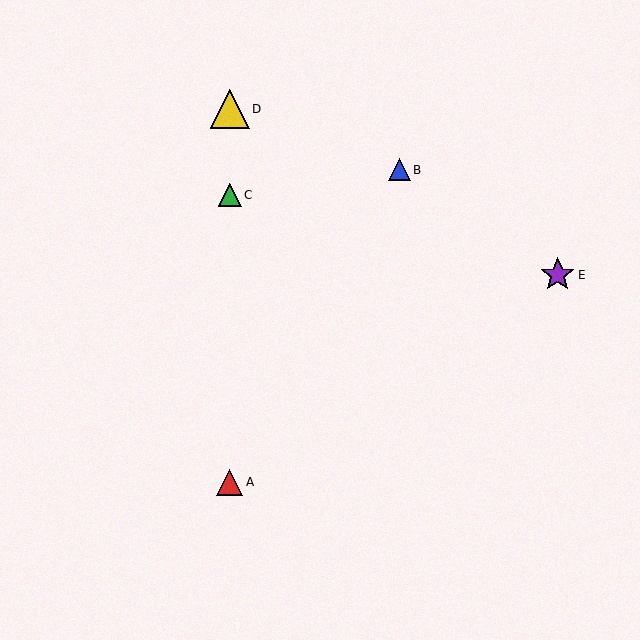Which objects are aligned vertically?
Objects A, C, D are aligned vertically.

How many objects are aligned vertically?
3 objects (A, C, D) are aligned vertically.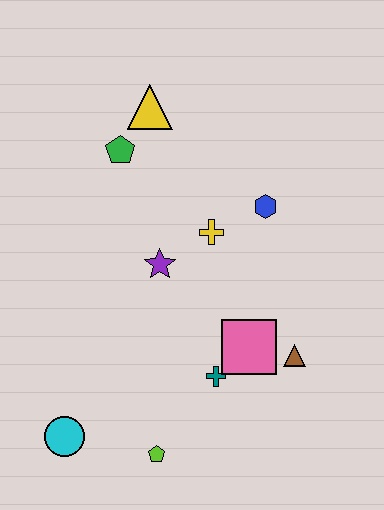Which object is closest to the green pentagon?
The yellow triangle is closest to the green pentagon.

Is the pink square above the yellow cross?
No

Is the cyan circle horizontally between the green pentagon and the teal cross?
No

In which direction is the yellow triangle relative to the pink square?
The yellow triangle is above the pink square.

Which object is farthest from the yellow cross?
The cyan circle is farthest from the yellow cross.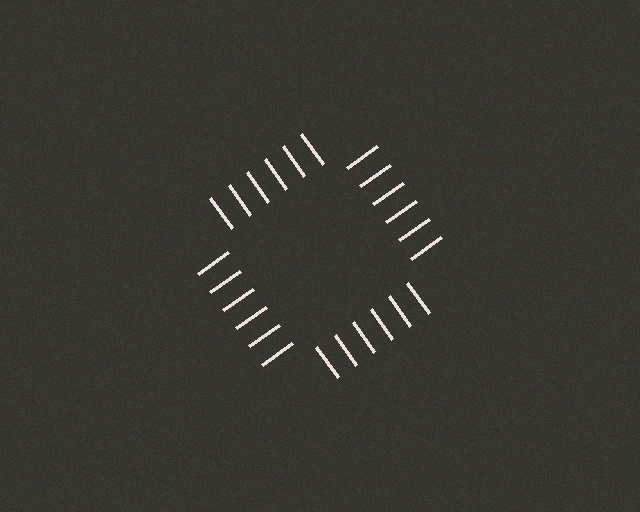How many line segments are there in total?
24 — 6 along each of the 4 edges.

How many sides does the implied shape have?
4 sides — the line-ends trace a square.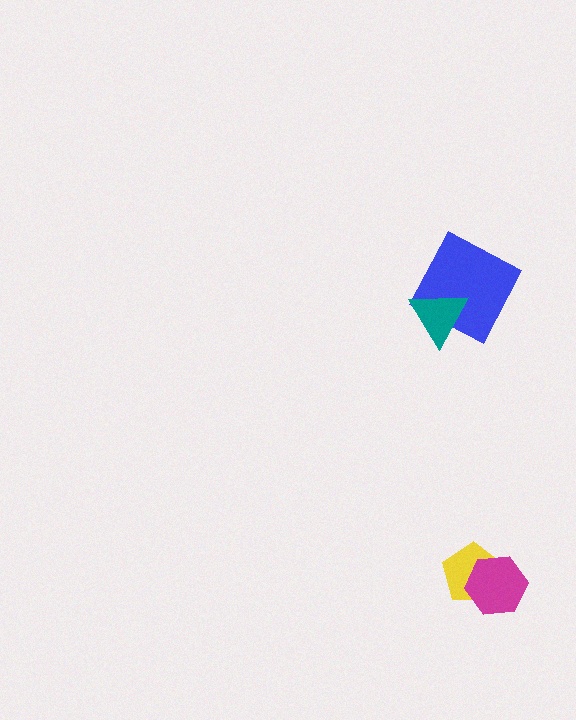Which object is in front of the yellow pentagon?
The magenta hexagon is in front of the yellow pentagon.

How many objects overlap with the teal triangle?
1 object overlaps with the teal triangle.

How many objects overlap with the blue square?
1 object overlaps with the blue square.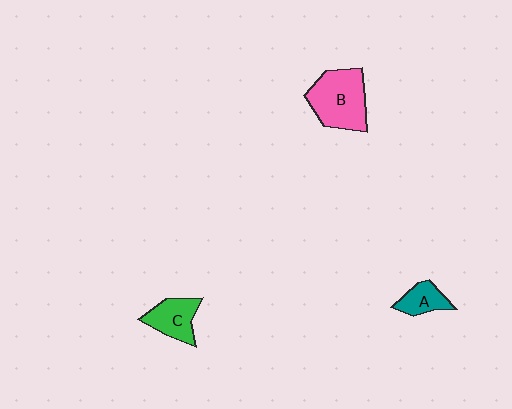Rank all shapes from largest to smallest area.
From largest to smallest: B (pink), C (green), A (teal).